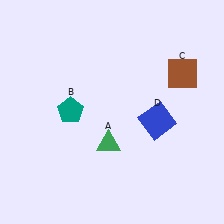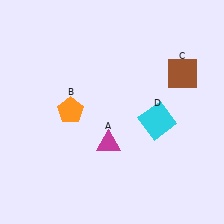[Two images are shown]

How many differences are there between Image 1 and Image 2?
There are 3 differences between the two images.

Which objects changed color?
A changed from green to magenta. B changed from teal to orange. D changed from blue to cyan.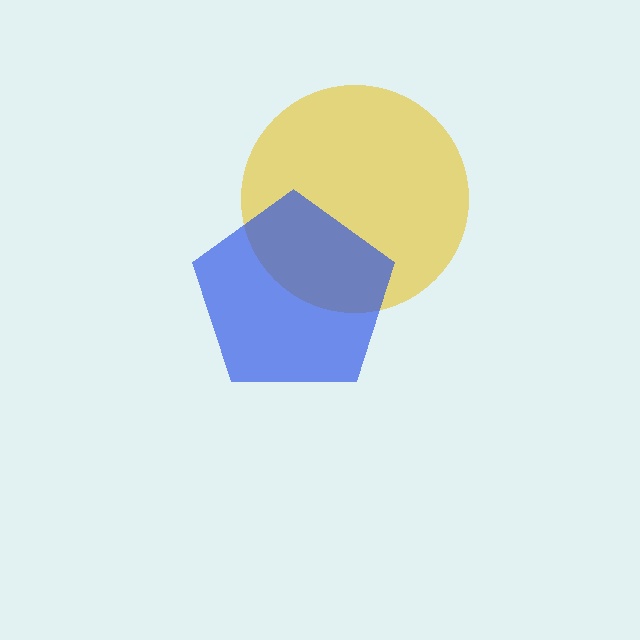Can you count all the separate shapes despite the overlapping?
Yes, there are 2 separate shapes.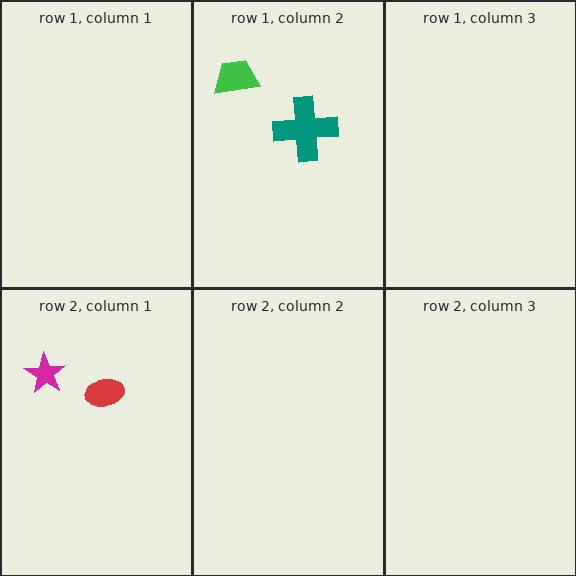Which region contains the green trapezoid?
The row 1, column 2 region.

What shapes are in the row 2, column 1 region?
The red ellipse, the magenta star.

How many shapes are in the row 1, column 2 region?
2.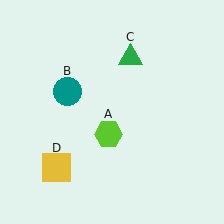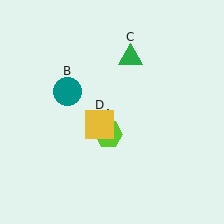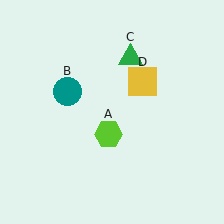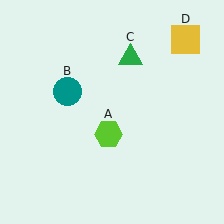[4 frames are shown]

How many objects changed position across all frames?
1 object changed position: yellow square (object D).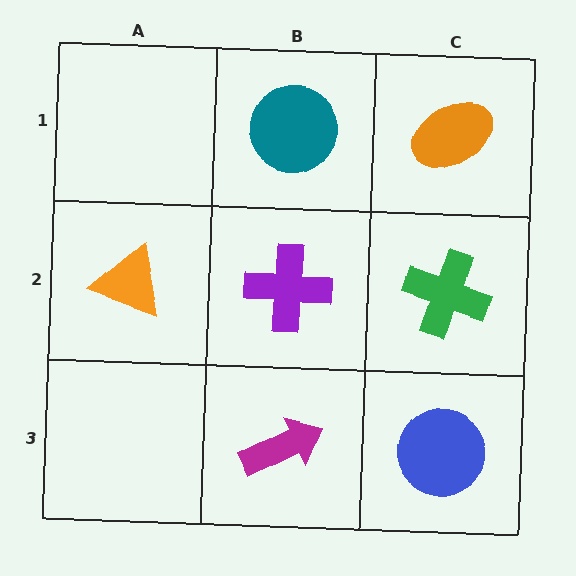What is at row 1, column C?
An orange ellipse.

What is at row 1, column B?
A teal circle.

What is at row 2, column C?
A green cross.